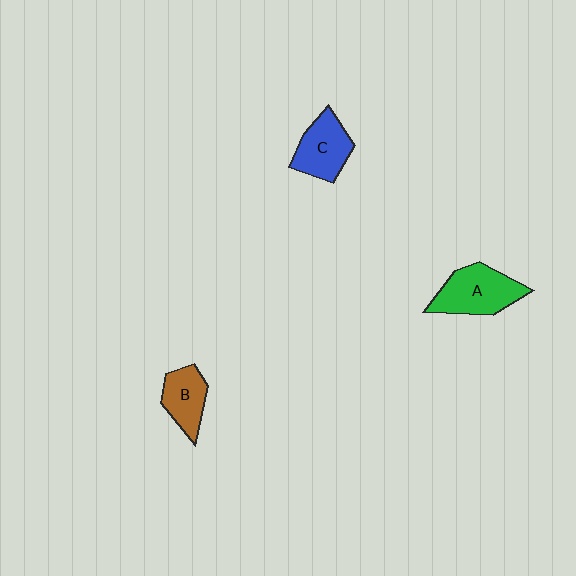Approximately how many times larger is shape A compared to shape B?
Approximately 1.5 times.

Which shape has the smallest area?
Shape B (brown).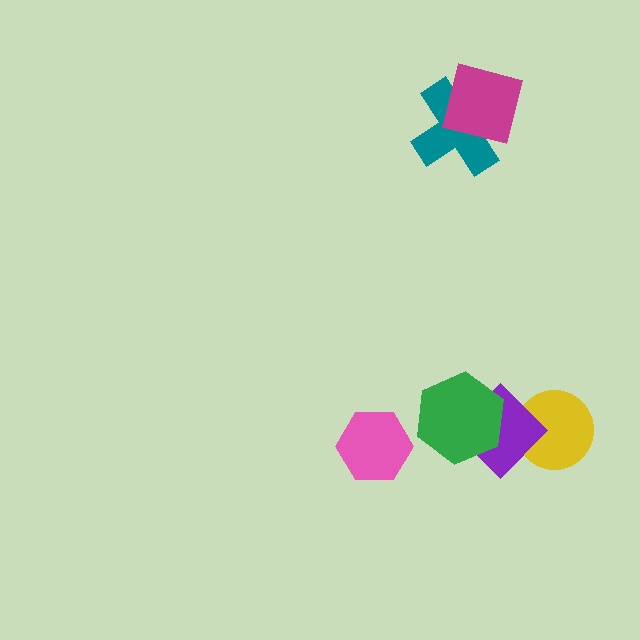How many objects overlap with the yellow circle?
1 object overlaps with the yellow circle.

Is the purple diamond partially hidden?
Yes, it is partially covered by another shape.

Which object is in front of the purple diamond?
The green hexagon is in front of the purple diamond.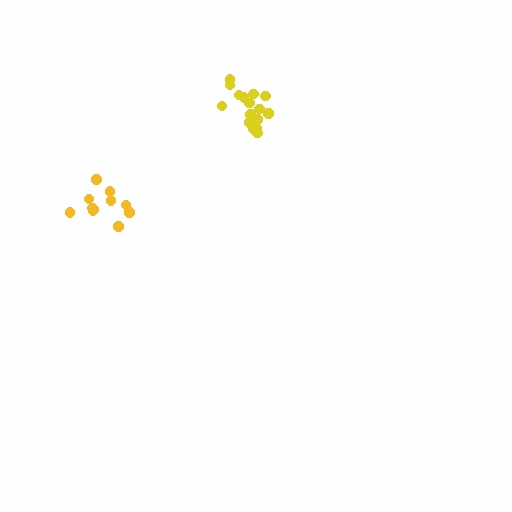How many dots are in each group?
Group 1: 11 dots, Group 2: 16 dots (27 total).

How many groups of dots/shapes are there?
There are 2 groups.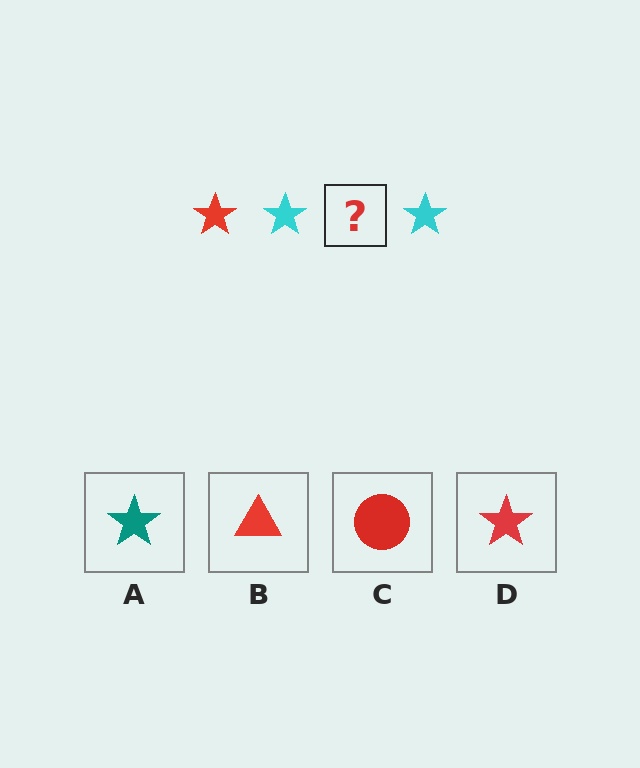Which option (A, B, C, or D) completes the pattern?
D.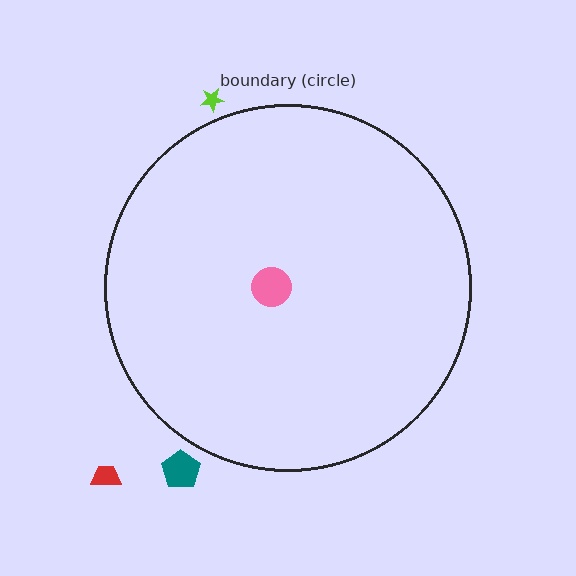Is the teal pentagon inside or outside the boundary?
Outside.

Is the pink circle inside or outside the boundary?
Inside.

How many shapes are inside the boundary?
1 inside, 3 outside.